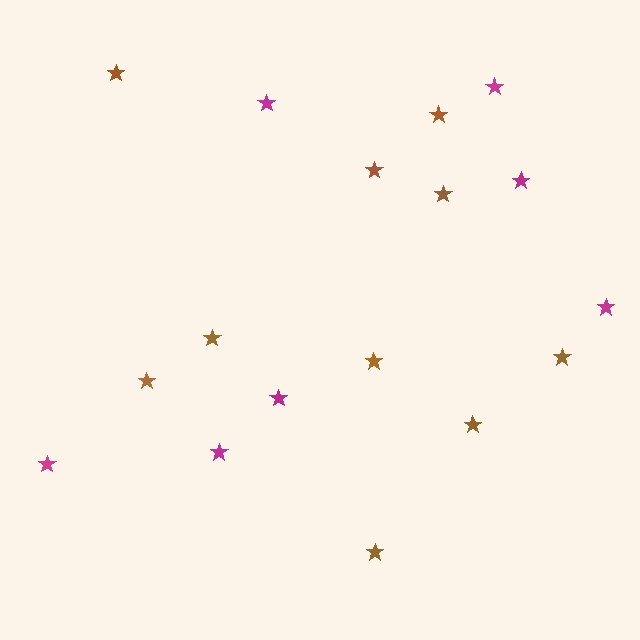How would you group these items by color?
There are 2 groups: one group of magenta stars (7) and one group of brown stars (10).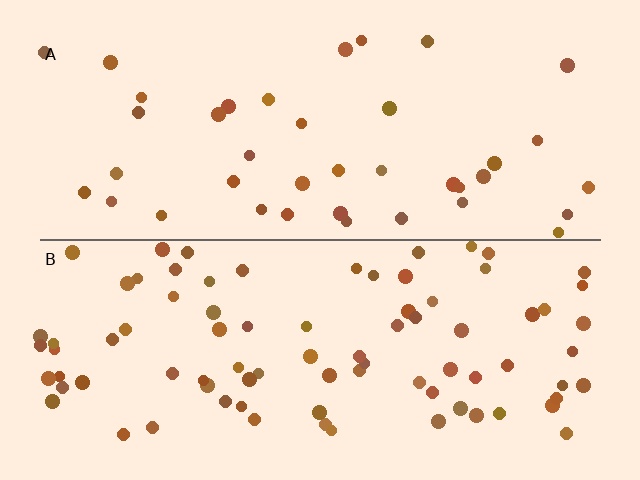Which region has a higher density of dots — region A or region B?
B (the bottom).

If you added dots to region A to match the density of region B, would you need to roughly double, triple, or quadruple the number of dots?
Approximately double.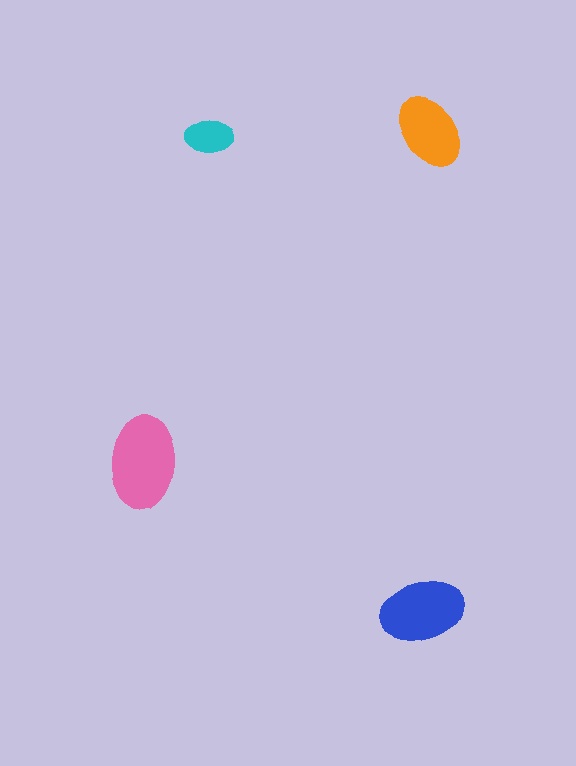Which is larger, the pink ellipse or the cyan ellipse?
The pink one.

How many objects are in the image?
There are 4 objects in the image.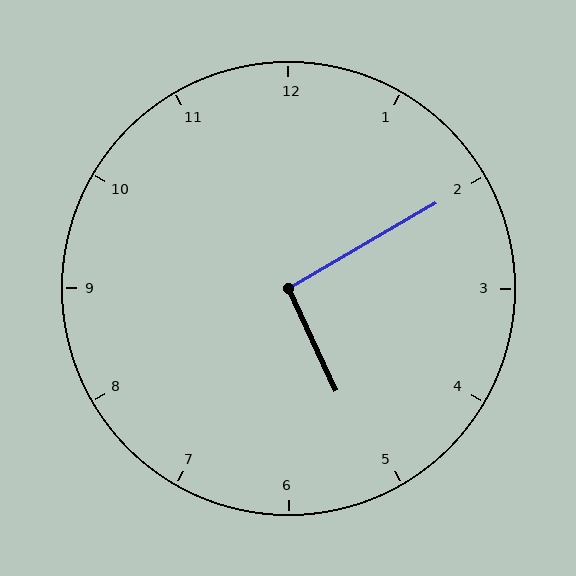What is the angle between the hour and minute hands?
Approximately 95 degrees.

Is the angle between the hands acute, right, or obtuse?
It is right.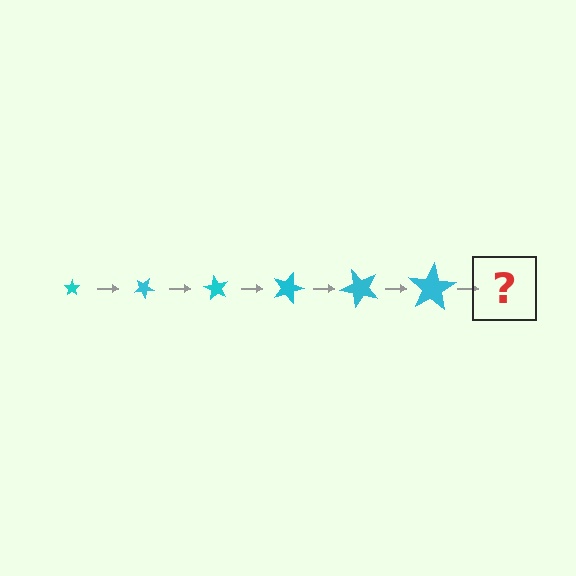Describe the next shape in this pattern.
It should be a star, larger than the previous one and rotated 180 degrees from the start.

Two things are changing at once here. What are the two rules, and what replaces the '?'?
The two rules are that the star grows larger each step and it rotates 30 degrees each step. The '?' should be a star, larger than the previous one and rotated 180 degrees from the start.